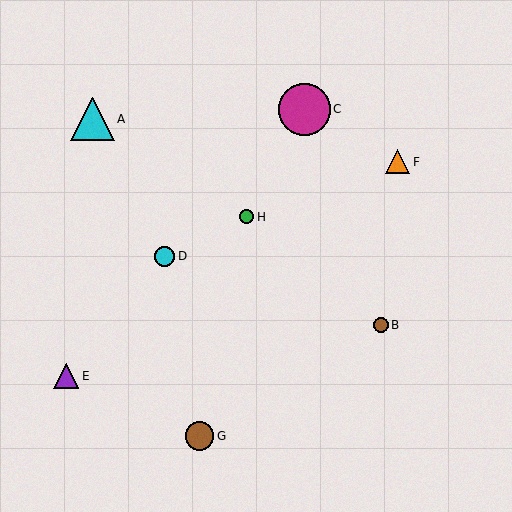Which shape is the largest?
The magenta circle (labeled C) is the largest.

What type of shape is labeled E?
Shape E is a purple triangle.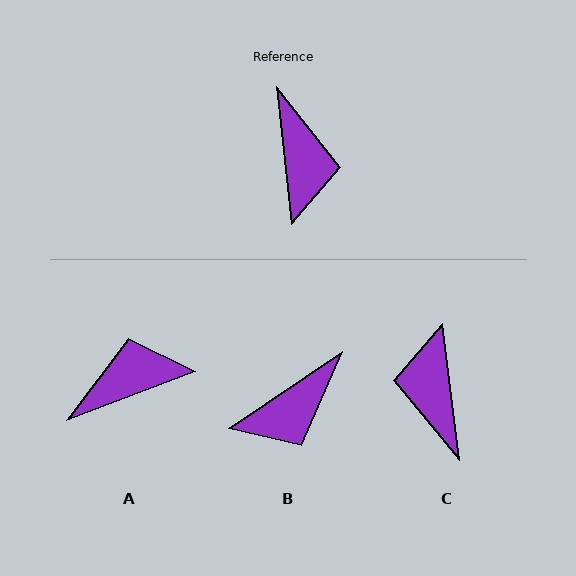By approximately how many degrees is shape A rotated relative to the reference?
Approximately 104 degrees counter-clockwise.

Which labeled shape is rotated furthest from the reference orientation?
C, about 179 degrees away.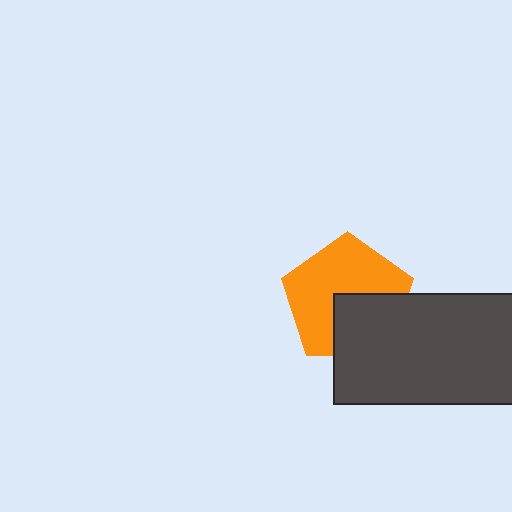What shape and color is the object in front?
The object in front is a dark gray rectangle.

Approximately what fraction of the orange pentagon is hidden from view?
Roughly 35% of the orange pentagon is hidden behind the dark gray rectangle.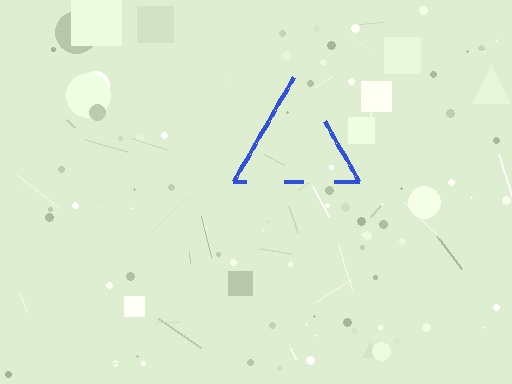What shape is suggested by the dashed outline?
The dashed outline suggests a triangle.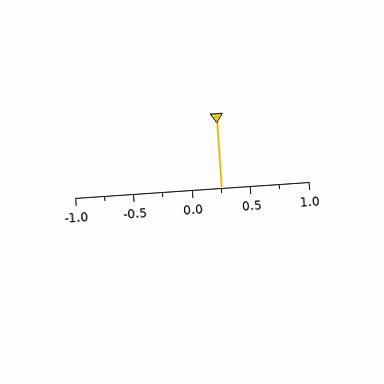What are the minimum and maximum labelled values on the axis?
The axis runs from -1.0 to 1.0.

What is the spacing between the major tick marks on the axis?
The major ticks are spaced 0.5 apart.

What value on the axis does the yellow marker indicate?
The marker indicates approximately 0.25.